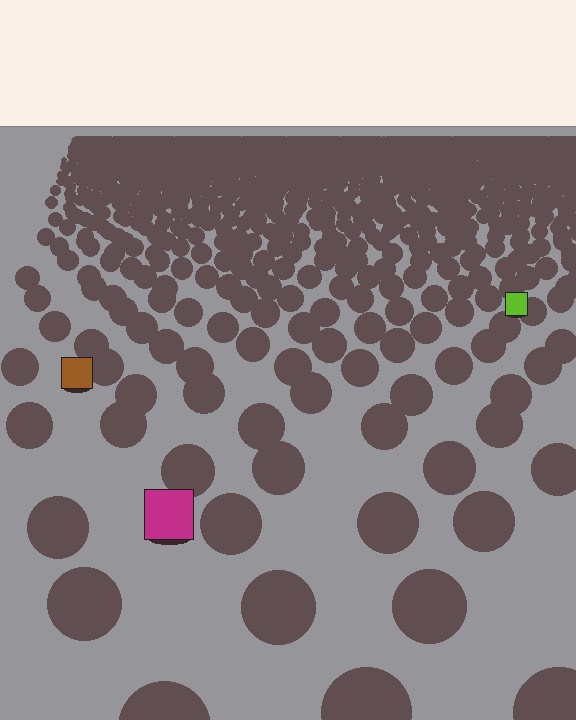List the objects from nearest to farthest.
From nearest to farthest: the magenta square, the brown square, the lime square.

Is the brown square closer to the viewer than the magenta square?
No. The magenta square is closer — you can tell from the texture gradient: the ground texture is coarser near it.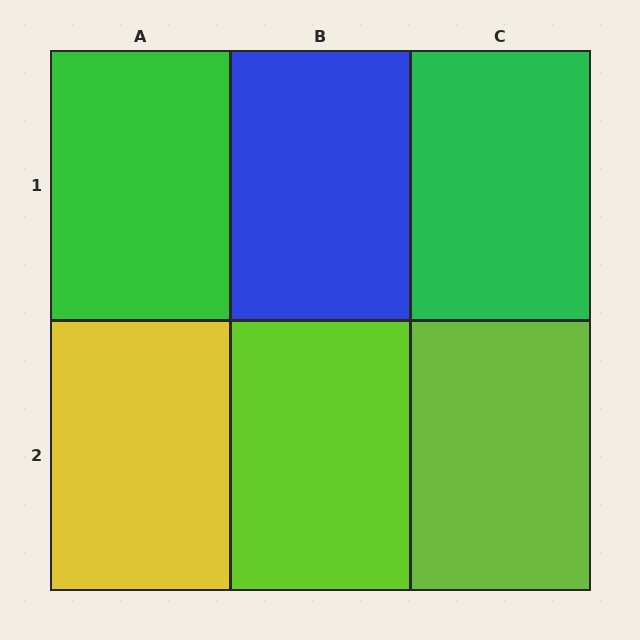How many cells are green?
2 cells are green.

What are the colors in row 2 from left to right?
Yellow, lime, lime.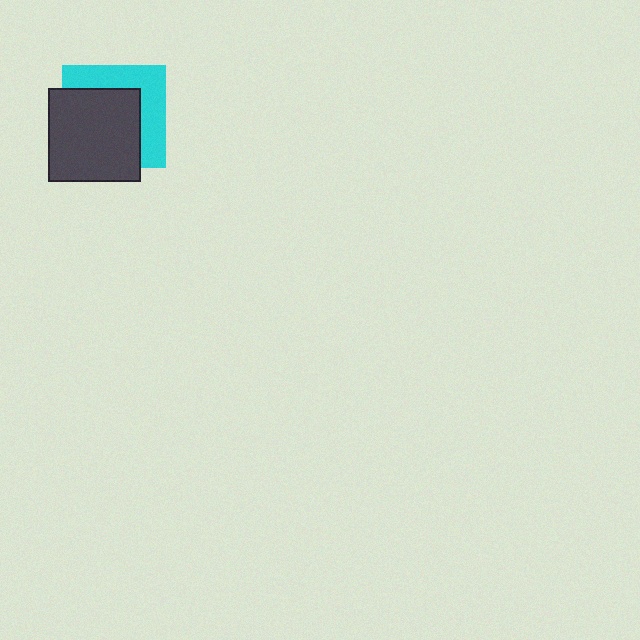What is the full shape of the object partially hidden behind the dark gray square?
The partially hidden object is a cyan square.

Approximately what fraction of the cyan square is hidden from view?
Roughly 60% of the cyan square is hidden behind the dark gray square.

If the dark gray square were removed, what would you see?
You would see the complete cyan square.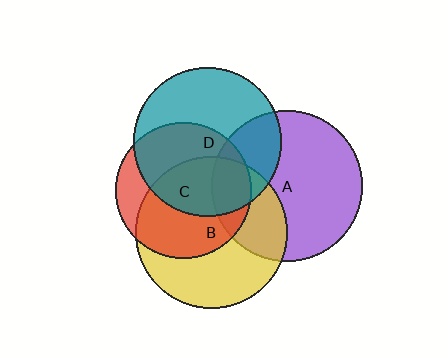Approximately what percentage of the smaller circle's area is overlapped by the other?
Approximately 20%.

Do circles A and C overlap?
Yes.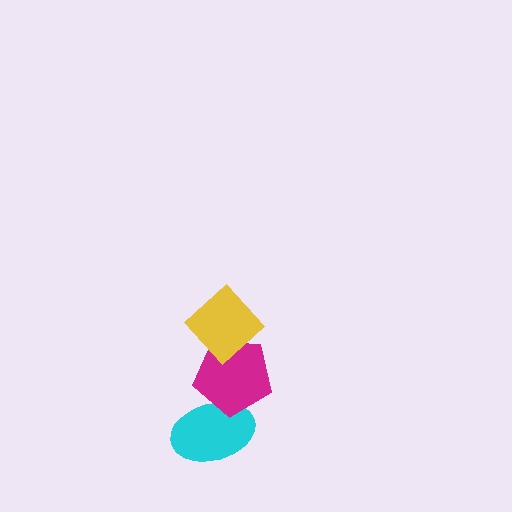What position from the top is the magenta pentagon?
The magenta pentagon is 2nd from the top.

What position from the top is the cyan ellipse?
The cyan ellipse is 3rd from the top.